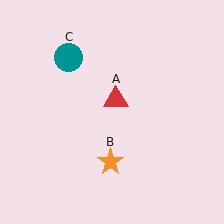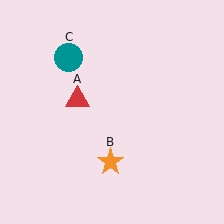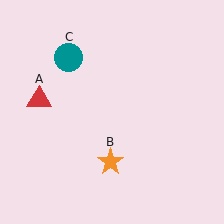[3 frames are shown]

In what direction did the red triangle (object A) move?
The red triangle (object A) moved left.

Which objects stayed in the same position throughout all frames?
Orange star (object B) and teal circle (object C) remained stationary.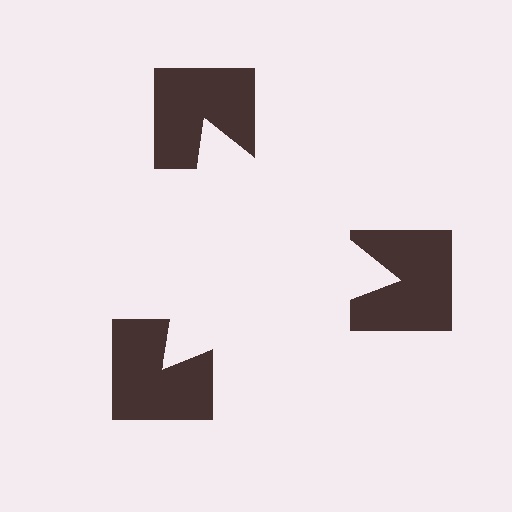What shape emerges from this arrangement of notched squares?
An illusory triangle — its edges are inferred from the aligned wedge cuts in the notched squares, not physically drawn.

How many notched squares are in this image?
There are 3 — one at each vertex of the illusory triangle.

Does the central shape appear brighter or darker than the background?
It typically appears slightly brighter than the background, even though no actual brightness change is drawn.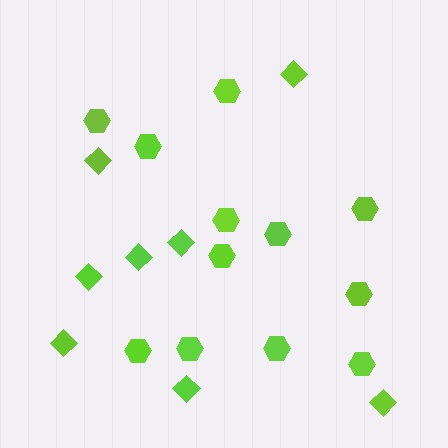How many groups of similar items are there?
There are 2 groups: one group of diamonds (8) and one group of hexagons (12).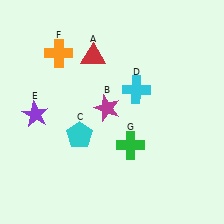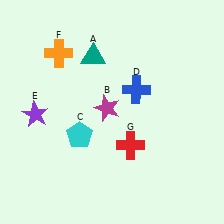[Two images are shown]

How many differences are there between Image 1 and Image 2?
There are 3 differences between the two images.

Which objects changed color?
A changed from red to teal. D changed from cyan to blue. G changed from green to red.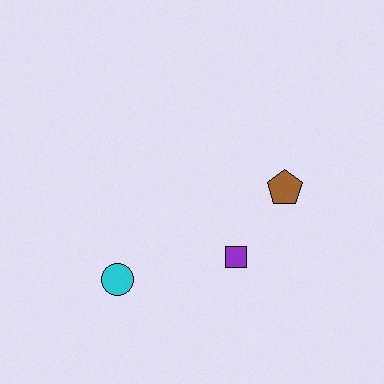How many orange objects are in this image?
There are no orange objects.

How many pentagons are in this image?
There is 1 pentagon.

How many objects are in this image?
There are 3 objects.